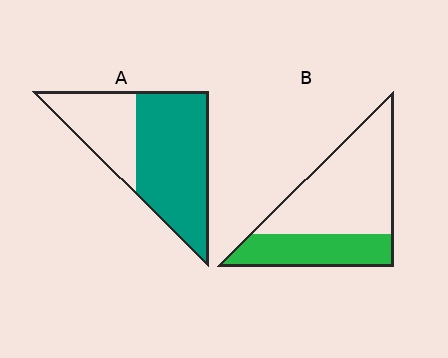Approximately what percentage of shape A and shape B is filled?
A is approximately 65% and B is approximately 35%.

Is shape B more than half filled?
No.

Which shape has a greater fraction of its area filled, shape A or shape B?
Shape A.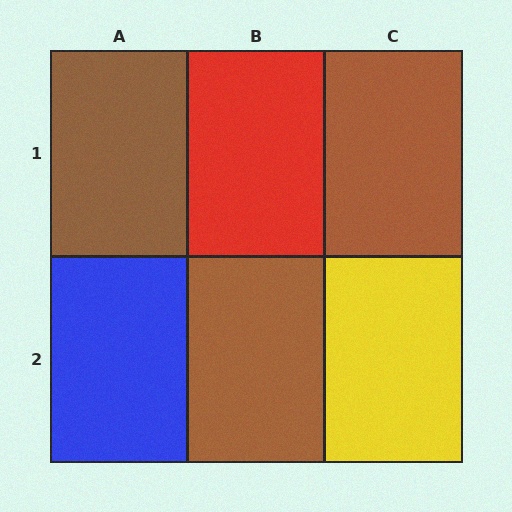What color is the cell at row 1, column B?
Red.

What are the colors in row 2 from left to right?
Blue, brown, yellow.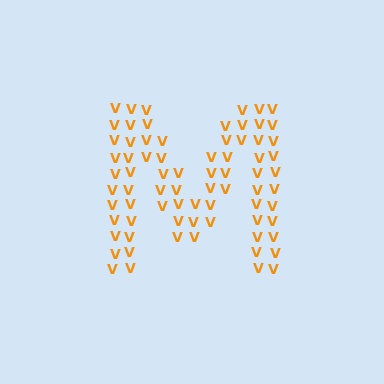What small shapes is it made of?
It is made of small letter V's.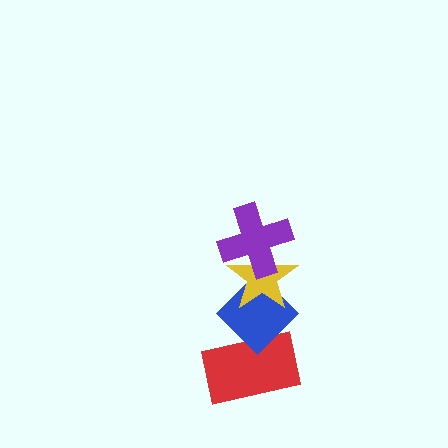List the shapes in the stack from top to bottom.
From top to bottom: the purple cross, the yellow star, the blue diamond, the red rectangle.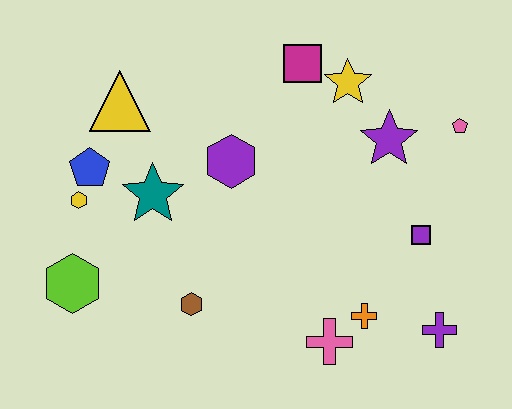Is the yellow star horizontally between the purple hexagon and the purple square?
Yes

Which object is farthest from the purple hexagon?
The purple cross is farthest from the purple hexagon.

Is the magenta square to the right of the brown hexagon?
Yes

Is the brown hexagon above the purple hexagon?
No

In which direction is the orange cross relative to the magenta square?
The orange cross is below the magenta square.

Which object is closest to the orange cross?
The pink cross is closest to the orange cross.